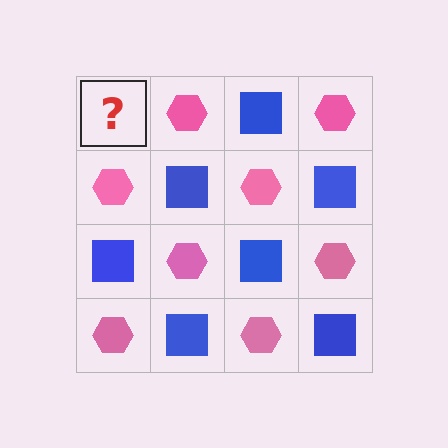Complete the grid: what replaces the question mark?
The question mark should be replaced with a blue square.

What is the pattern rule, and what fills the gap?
The rule is that it alternates blue square and pink hexagon in a checkerboard pattern. The gap should be filled with a blue square.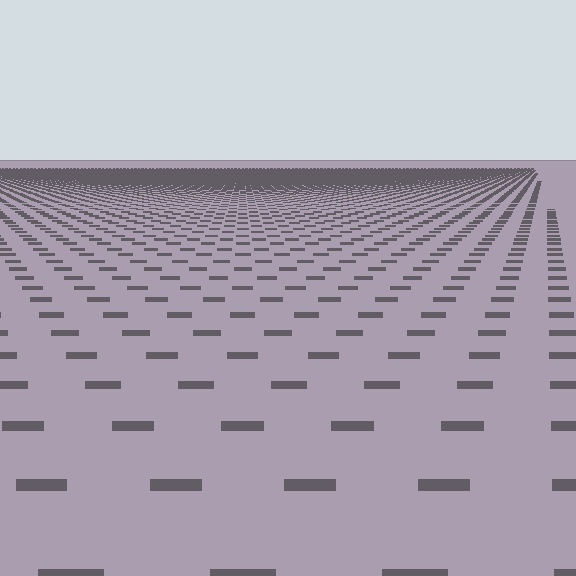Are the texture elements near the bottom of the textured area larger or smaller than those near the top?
Larger. Near the bottom, elements are closer to the viewer and appear at a bigger on-screen size.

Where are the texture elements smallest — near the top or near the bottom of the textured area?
Near the top.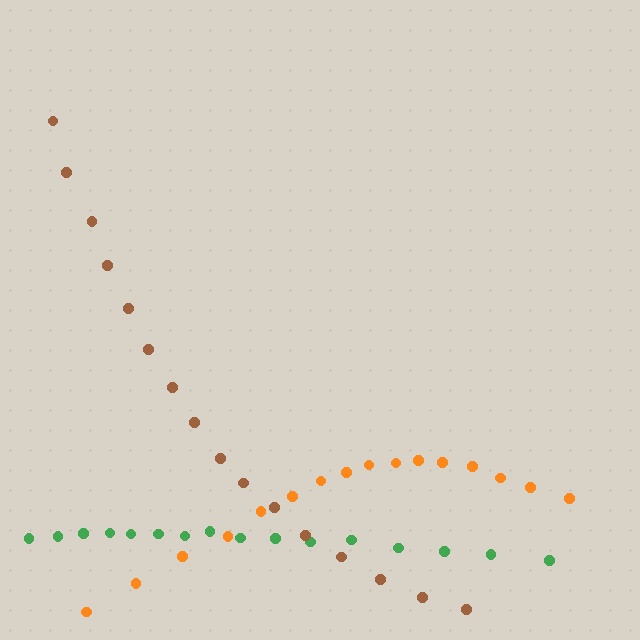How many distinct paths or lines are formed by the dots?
There are 3 distinct paths.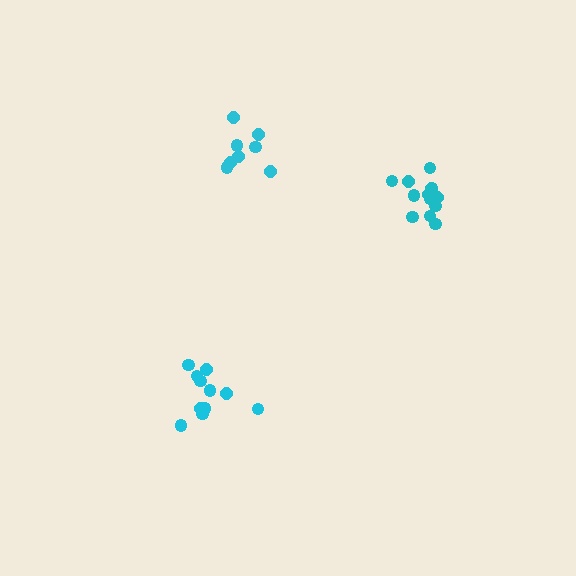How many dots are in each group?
Group 1: 11 dots, Group 2: 8 dots, Group 3: 13 dots (32 total).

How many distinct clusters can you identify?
There are 3 distinct clusters.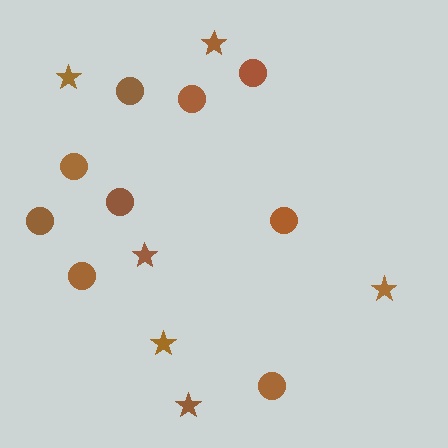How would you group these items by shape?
There are 2 groups: one group of stars (6) and one group of circles (9).